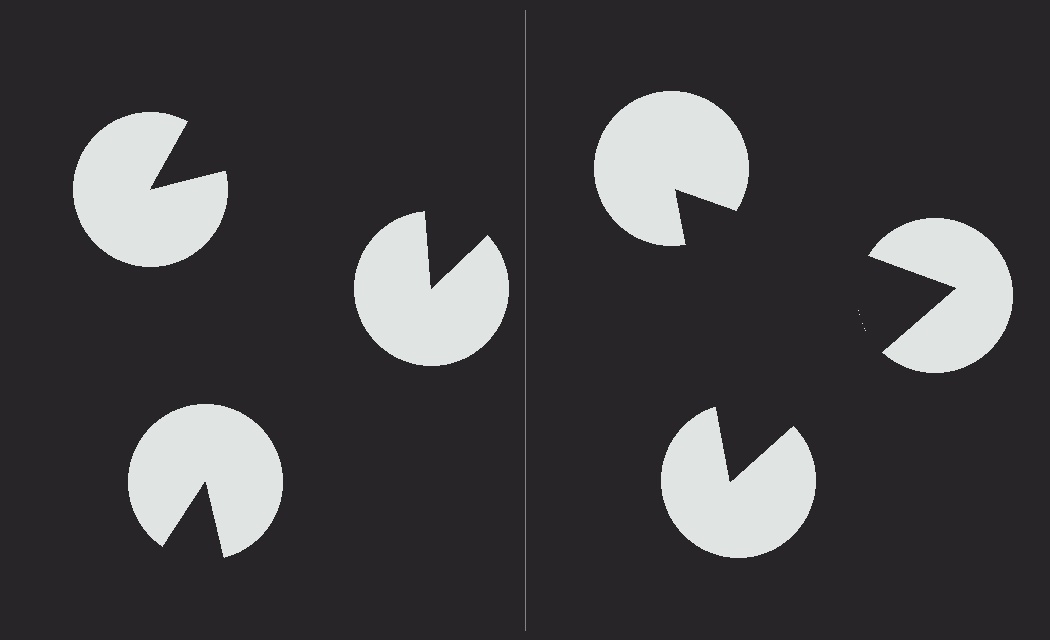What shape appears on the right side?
An illusory triangle.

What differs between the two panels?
The pac-man discs are positioned identically on both sides; only the wedge orientations differ. On the right they align to a triangle; on the left they are misaligned.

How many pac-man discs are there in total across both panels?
6 — 3 on each side.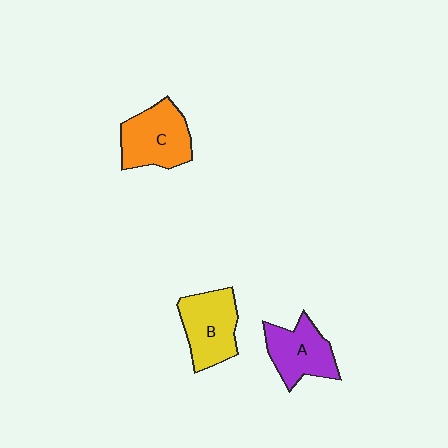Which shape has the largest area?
Shape C (orange).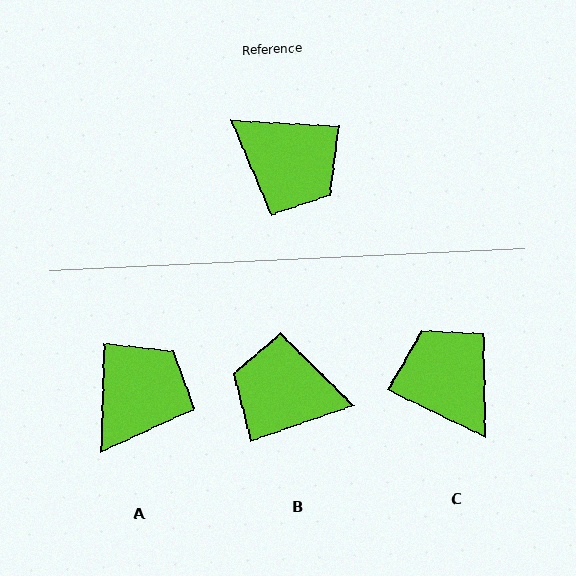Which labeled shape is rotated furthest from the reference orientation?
C, about 158 degrees away.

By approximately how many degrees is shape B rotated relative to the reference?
Approximately 158 degrees clockwise.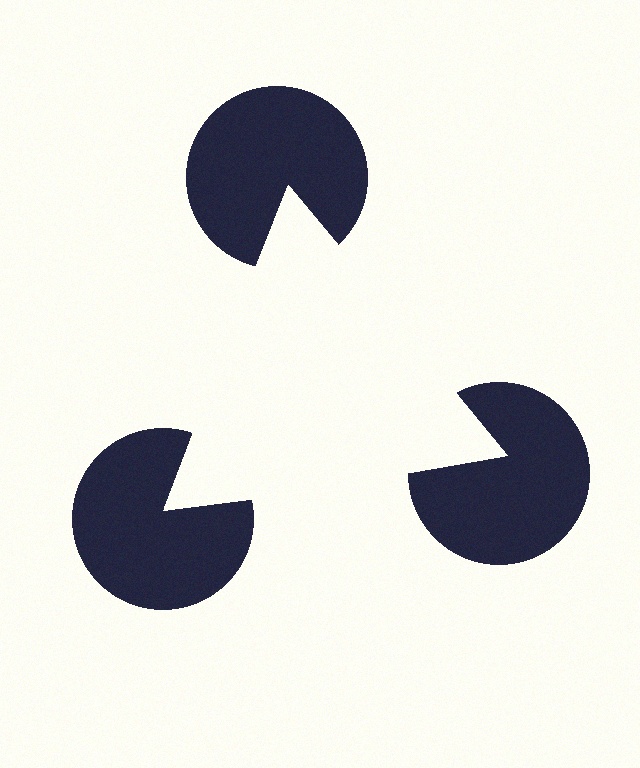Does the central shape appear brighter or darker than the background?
It typically appears slightly brighter than the background, even though no actual brightness change is drawn.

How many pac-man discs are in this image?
There are 3 — one at each vertex of the illusory triangle.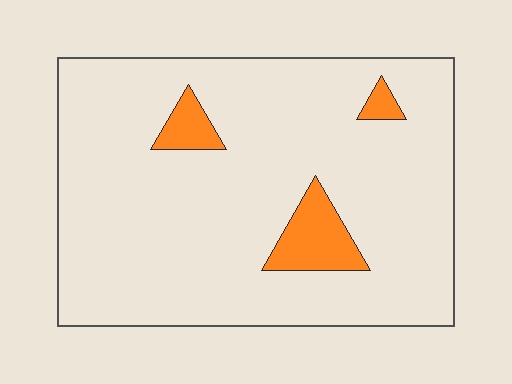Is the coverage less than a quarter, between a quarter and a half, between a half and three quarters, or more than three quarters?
Less than a quarter.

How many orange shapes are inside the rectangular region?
3.